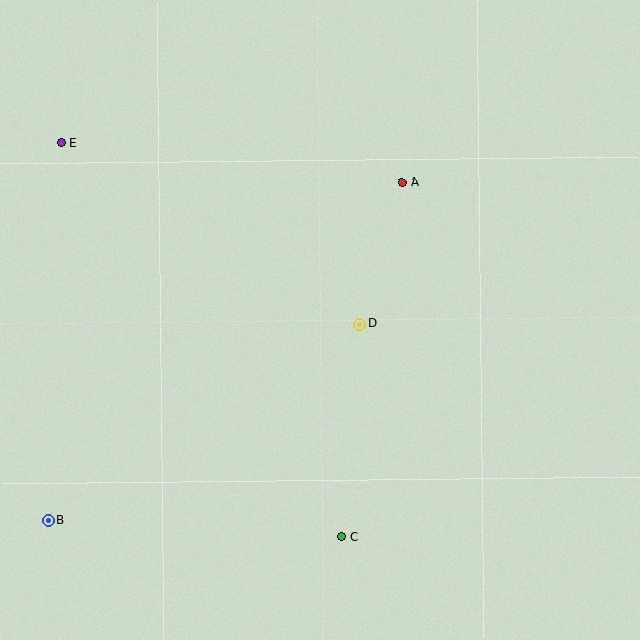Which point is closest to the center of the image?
Point D at (360, 324) is closest to the center.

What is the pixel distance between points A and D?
The distance between A and D is 148 pixels.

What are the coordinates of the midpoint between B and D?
The midpoint between B and D is at (204, 422).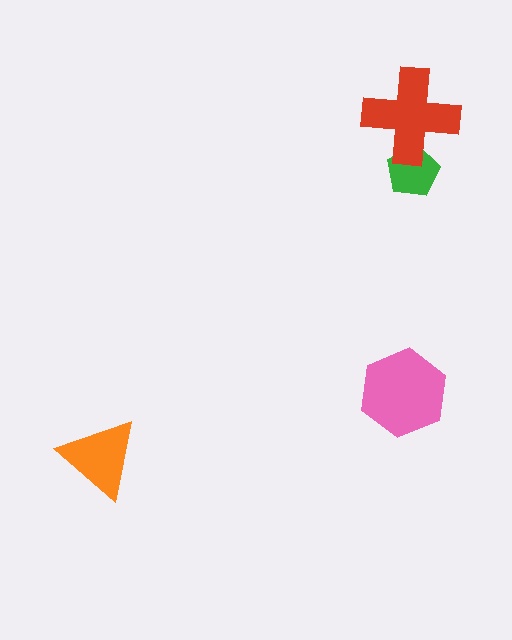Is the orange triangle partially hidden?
No, no other shape covers it.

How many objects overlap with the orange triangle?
0 objects overlap with the orange triangle.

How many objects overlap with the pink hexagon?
0 objects overlap with the pink hexagon.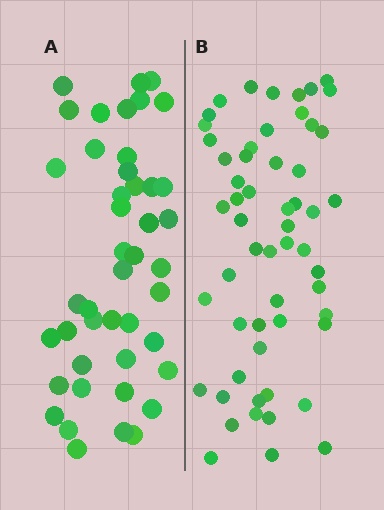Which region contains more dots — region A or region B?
Region B (the right region) has more dots.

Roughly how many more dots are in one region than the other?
Region B has roughly 12 or so more dots than region A.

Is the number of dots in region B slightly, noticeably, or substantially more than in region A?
Region B has noticeably more, but not dramatically so. The ratio is roughly 1.3 to 1.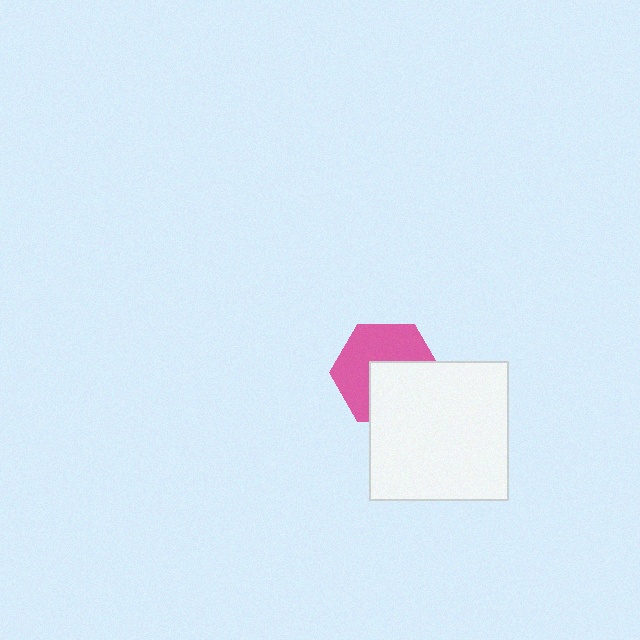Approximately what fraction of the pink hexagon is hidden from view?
Roughly 44% of the pink hexagon is hidden behind the white square.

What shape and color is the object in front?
The object in front is a white square.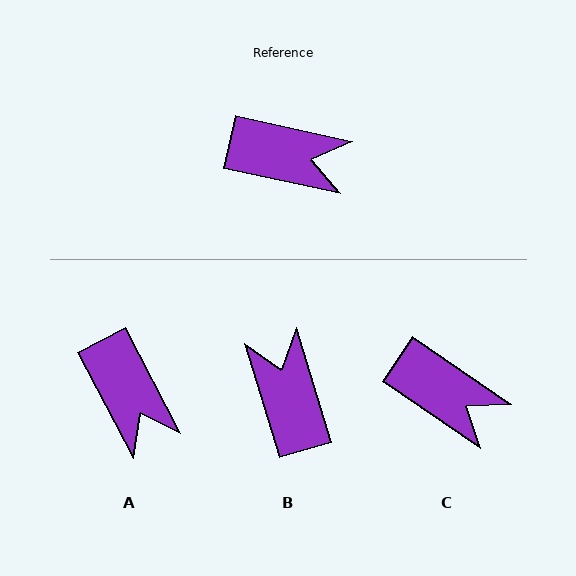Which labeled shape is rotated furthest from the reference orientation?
B, about 119 degrees away.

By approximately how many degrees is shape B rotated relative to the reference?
Approximately 119 degrees counter-clockwise.